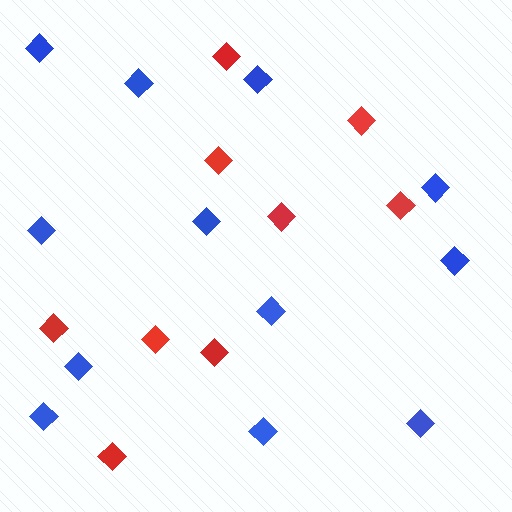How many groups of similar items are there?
There are 2 groups: one group of red diamonds (9) and one group of blue diamonds (12).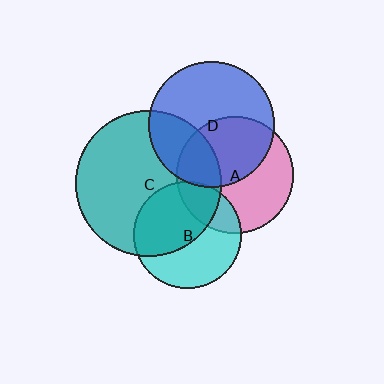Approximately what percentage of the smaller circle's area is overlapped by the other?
Approximately 45%.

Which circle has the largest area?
Circle C (teal).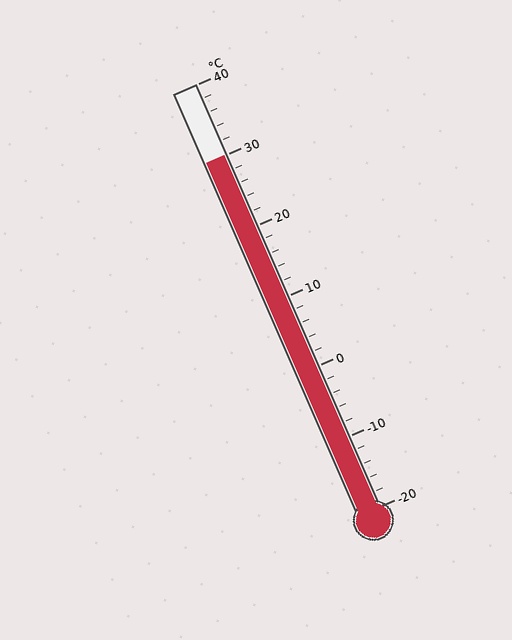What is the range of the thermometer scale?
The thermometer scale ranges from -20°C to 40°C.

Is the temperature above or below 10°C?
The temperature is above 10°C.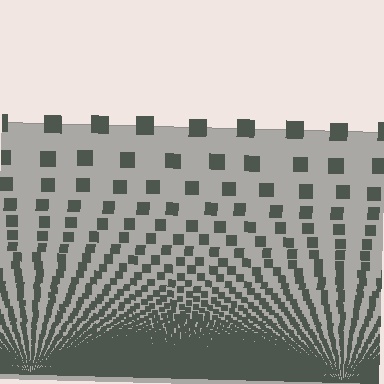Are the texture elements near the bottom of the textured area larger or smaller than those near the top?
Smaller. The gradient is inverted — elements near the bottom are smaller and denser.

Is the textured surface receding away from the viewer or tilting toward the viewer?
The surface appears to tilt toward the viewer. Texture elements get larger and sparser toward the top.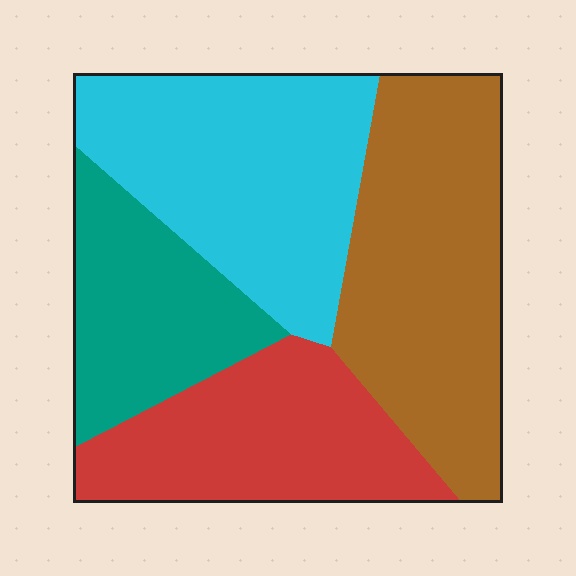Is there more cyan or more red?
Cyan.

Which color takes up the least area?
Teal, at roughly 20%.